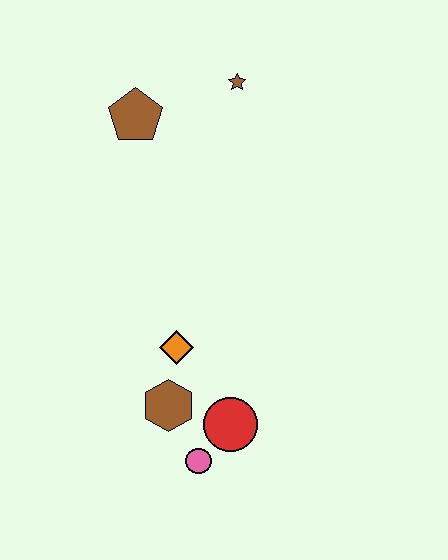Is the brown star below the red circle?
No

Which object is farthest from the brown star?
The pink circle is farthest from the brown star.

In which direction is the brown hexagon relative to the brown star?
The brown hexagon is below the brown star.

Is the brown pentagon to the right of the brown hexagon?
No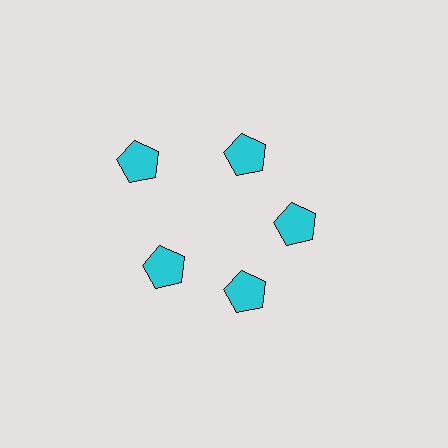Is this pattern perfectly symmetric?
No. The 5 cyan pentagons are arranged in a ring, but one element near the 10 o'clock position is pushed outward from the center, breaking the 5-fold rotational symmetry.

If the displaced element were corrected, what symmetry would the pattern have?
It would have 5-fold rotational symmetry — the pattern would map onto itself every 72 degrees.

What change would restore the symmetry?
The symmetry would be restored by moving it inward, back onto the ring so that all 5 pentagons sit at equal angles and equal distance from the center.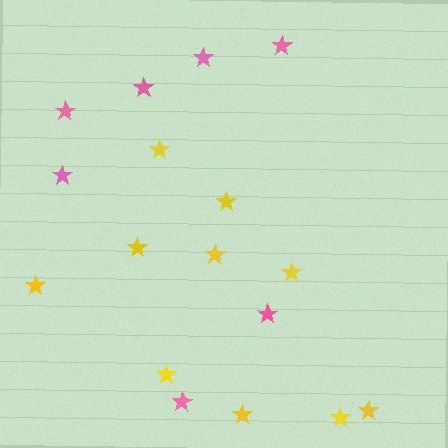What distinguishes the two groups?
There are 2 groups: one group of pink stars (7) and one group of yellow stars (10).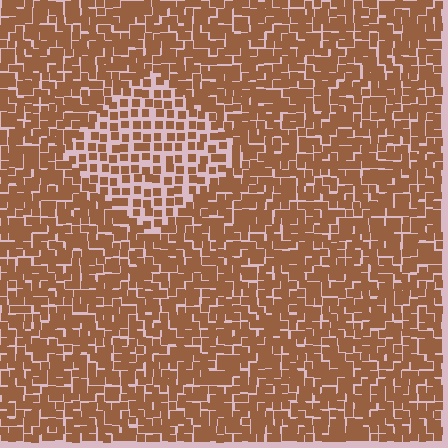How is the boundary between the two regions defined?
The boundary is defined by a change in element density (approximately 1.8x ratio). All elements are the same color, size, and shape.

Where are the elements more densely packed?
The elements are more densely packed outside the diamond boundary.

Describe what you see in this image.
The image contains small brown elements arranged at two different densities. A diamond-shaped region is visible where the elements are less densely packed than the surrounding area.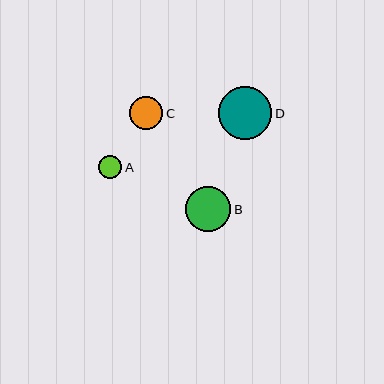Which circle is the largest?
Circle D is the largest with a size of approximately 53 pixels.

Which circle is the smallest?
Circle A is the smallest with a size of approximately 23 pixels.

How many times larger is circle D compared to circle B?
Circle D is approximately 1.2 times the size of circle B.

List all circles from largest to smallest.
From largest to smallest: D, B, C, A.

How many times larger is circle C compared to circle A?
Circle C is approximately 1.4 times the size of circle A.